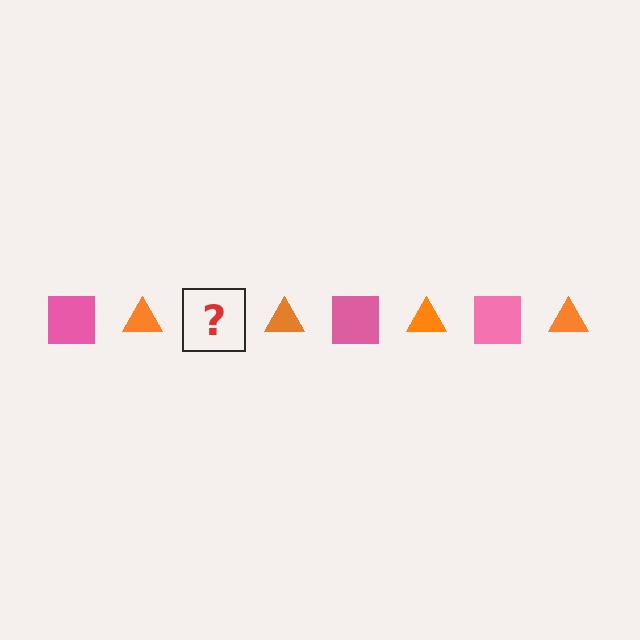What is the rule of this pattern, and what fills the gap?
The rule is that the pattern alternates between pink square and orange triangle. The gap should be filled with a pink square.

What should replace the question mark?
The question mark should be replaced with a pink square.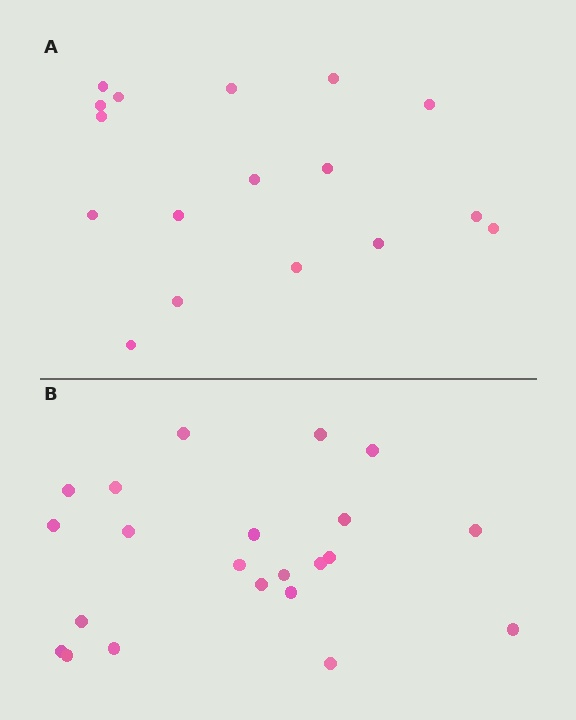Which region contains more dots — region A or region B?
Region B (the bottom region) has more dots.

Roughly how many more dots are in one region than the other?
Region B has about 5 more dots than region A.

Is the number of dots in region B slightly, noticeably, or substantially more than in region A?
Region B has noticeably more, but not dramatically so. The ratio is roughly 1.3 to 1.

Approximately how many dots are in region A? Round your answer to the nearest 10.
About 20 dots. (The exact count is 17, which rounds to 20.)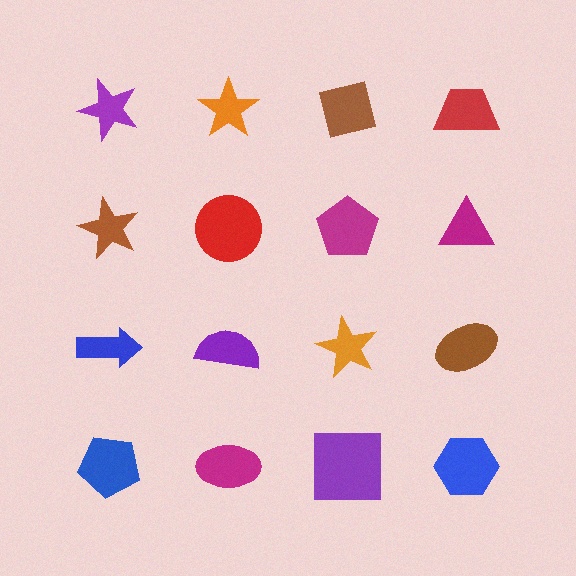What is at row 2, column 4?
A magenta triangle.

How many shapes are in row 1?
4 shapes.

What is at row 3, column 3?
An orange star.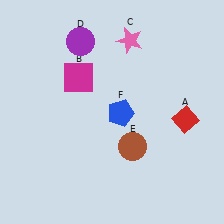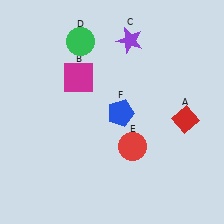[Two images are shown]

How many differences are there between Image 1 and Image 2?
There are 3 differences between the two images.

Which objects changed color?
C changed from pink to purple. D changed from purple to green. E changed from brown to red.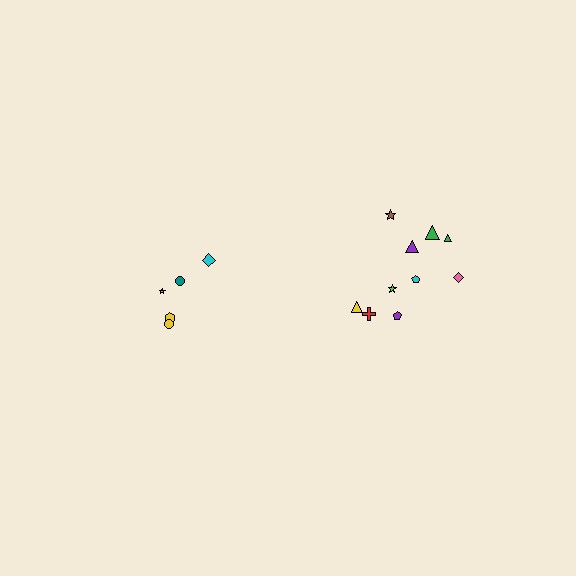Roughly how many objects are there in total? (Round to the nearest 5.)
Roughly 15 objects in total.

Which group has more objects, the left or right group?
The right group.